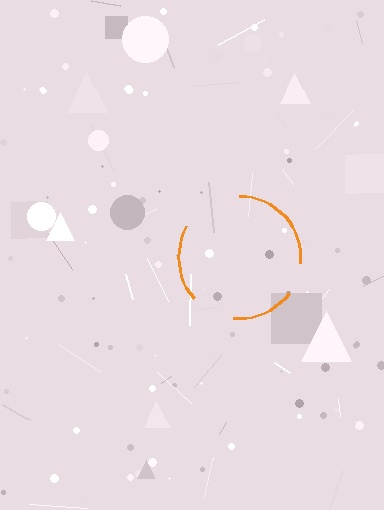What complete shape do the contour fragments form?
The contour fragments form a circle.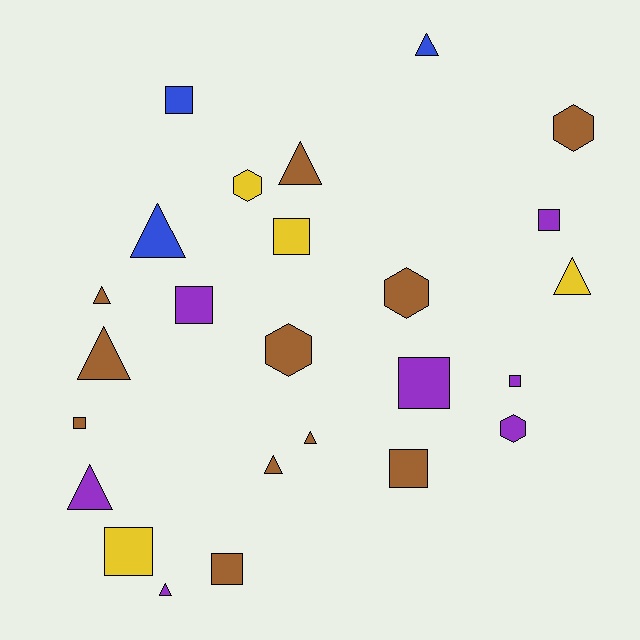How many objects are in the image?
There are 25 objects.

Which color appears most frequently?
Brown, with 11 objects.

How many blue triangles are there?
There are 2 blue triangles.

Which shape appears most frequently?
Square, with 10 objects.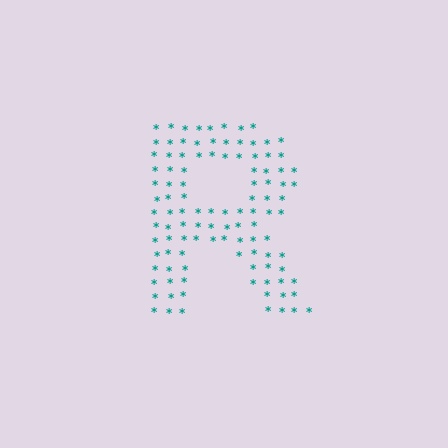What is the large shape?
The large shape is the letter R.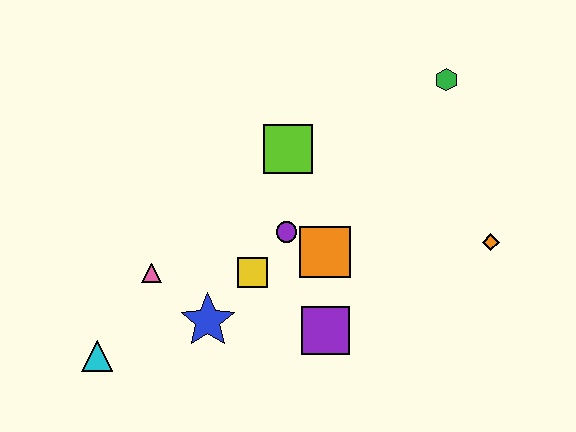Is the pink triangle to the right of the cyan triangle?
Yes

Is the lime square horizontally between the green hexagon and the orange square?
No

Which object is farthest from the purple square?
The green hexagon is farthest from the purple square.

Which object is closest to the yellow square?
The purple circle is closest to the yellow square.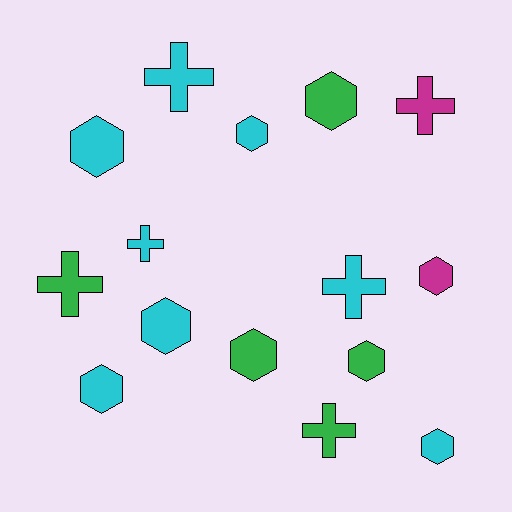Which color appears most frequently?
Cyan, with 8 objects.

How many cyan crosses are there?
There are 3 cyan crosses.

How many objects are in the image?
There are 15 objects.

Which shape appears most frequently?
Hexagon, with 9 objects.